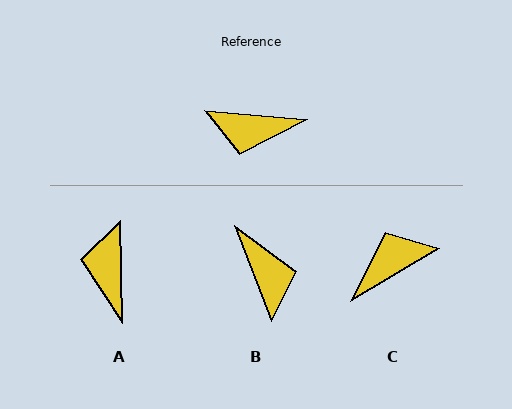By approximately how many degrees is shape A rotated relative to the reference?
Approximately 84 degrees clockwise.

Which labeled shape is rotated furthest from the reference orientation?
C, about 144 degrees away.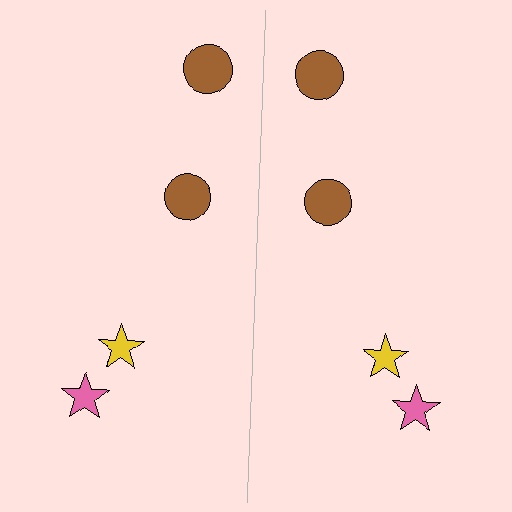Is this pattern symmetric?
Yes, this pattern has bilateral (reflection) symmetry.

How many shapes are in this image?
There are 8 shapes in this image.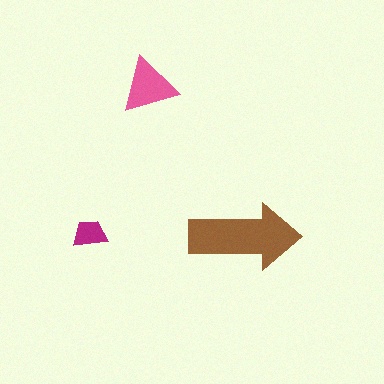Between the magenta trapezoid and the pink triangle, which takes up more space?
The pink triangle.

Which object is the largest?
The brown arrow.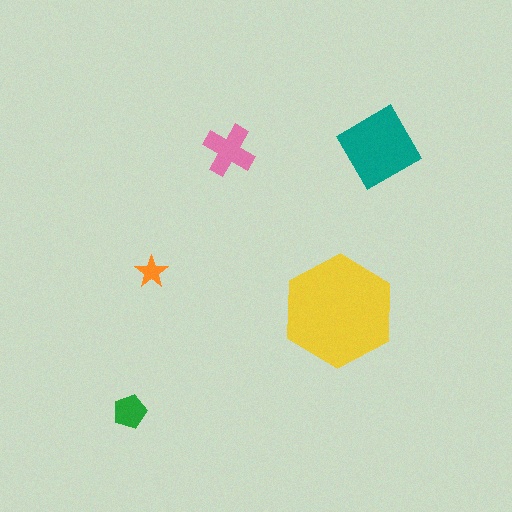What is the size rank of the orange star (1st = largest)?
5th.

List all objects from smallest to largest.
The orange star, the green pentagon, the pink cross, the teal diamond, the yellow hexagon.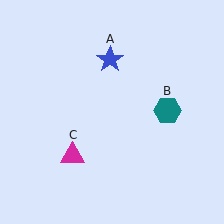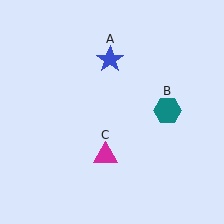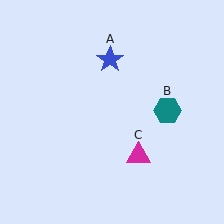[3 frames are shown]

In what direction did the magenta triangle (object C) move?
The magenta triangle (object C) moved right.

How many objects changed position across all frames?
1 object changed position: magenta triangle (object C).